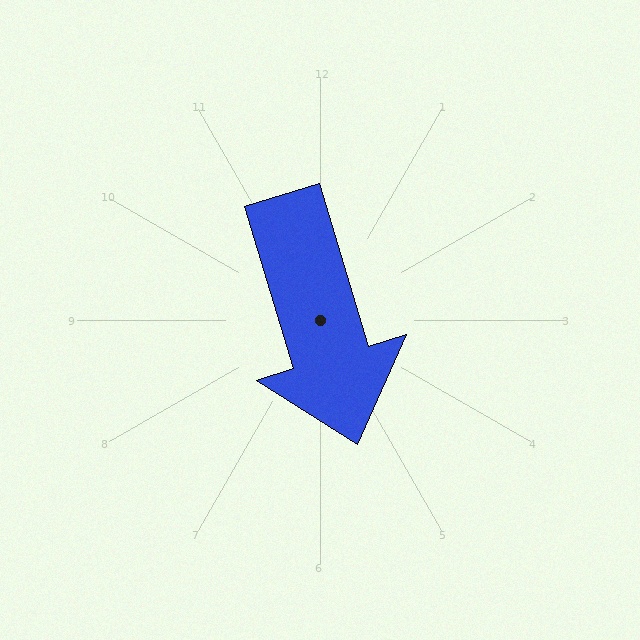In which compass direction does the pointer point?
South.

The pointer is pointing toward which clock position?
Roughly 5 o'clock.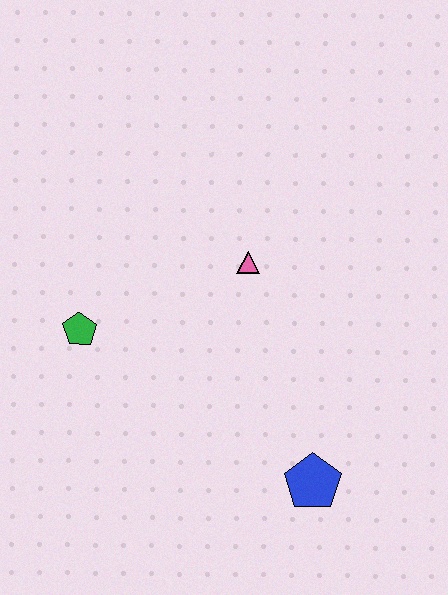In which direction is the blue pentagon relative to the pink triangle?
The blue pentagon is below the pink triangle.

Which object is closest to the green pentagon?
The pink triangle is closest to the green pentagon.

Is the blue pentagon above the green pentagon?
No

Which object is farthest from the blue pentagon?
The green pentagon is farthest from the blue pentagon.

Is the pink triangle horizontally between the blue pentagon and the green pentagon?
Yes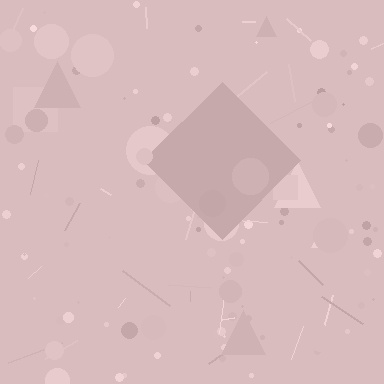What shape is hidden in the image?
A diamond is hidden in the image.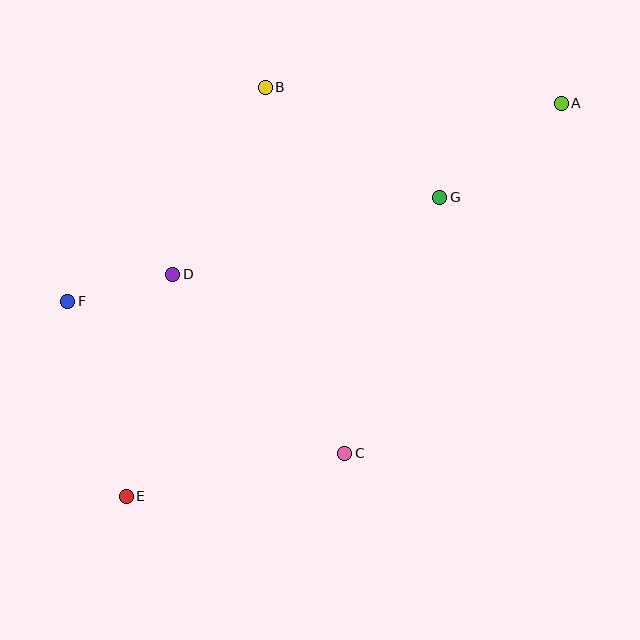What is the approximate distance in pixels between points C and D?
The distance between C and D is approximately 248 pixels.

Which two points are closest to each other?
Points D and F are closest to each other.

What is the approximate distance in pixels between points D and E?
The distance between D and E is approximately 227 pixels.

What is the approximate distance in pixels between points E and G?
The distance between E and G is approximately 434 pixels.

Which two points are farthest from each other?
Points A and E are farthest from each other.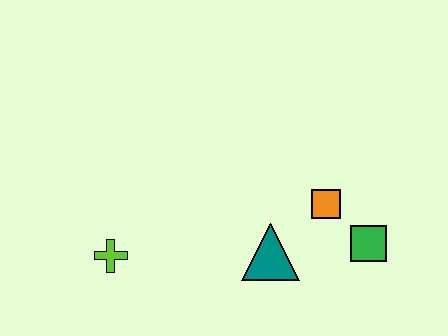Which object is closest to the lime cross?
The teal triangle is closest to the lime cross.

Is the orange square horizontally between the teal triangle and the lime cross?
No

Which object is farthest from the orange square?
The lime cross is farthest from the orange square.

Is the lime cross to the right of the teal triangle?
No